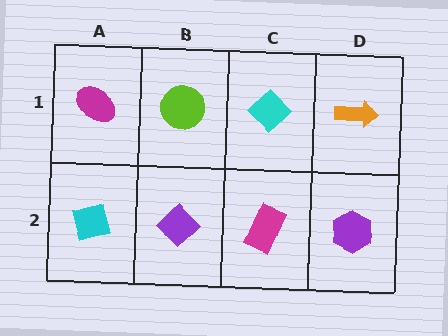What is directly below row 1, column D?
A purple hexagon.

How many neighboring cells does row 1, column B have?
3.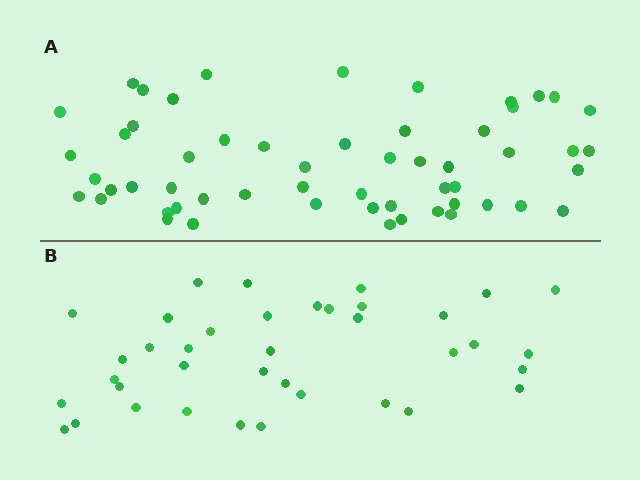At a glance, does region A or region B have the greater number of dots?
Region A (the top region) has more dots.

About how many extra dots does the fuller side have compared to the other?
Region A has approximately 20 more dots than region B.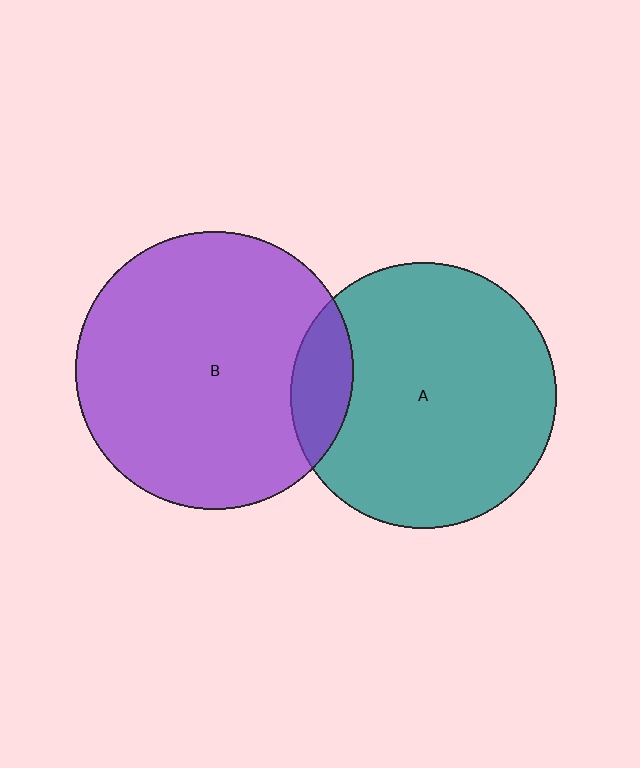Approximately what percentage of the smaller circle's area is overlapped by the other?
Approximately 15%.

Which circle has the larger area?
Circle B (purple).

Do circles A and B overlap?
Yes.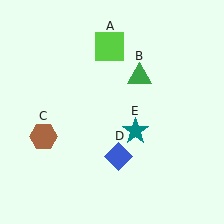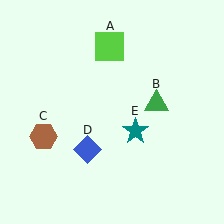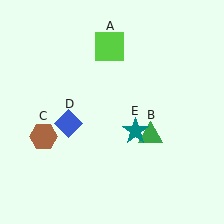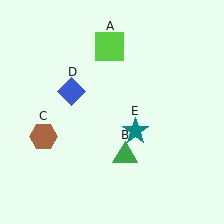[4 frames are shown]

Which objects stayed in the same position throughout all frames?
Lime square (object A) and brown hexagon (object C) and teal star (object E) remained stationary.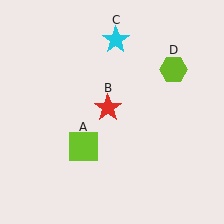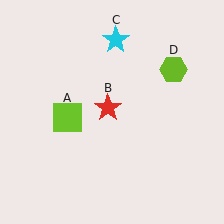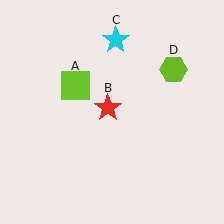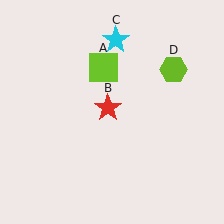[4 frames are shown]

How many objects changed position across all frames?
1 object changed position: lime square (object A).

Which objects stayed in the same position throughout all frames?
Red star (object B) and cyan star (object C) and lime hexagon (object D) remained stationary.